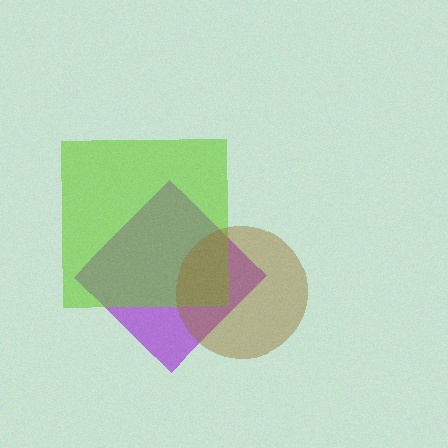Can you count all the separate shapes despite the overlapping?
Yes, there are 3 separate shapes.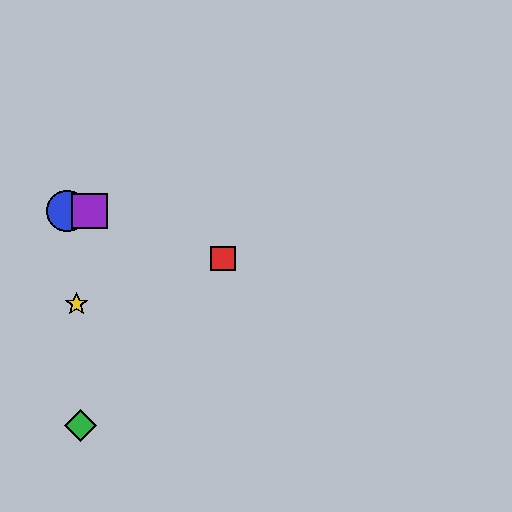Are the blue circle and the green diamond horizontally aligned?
No, the blue circle is at y≈211 and the green diamond is at y≈426.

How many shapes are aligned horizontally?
2 shapes (the blue circle, the purple square) are aligned horizontally.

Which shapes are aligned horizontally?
The blue circle, the purple square are aligned horizontally.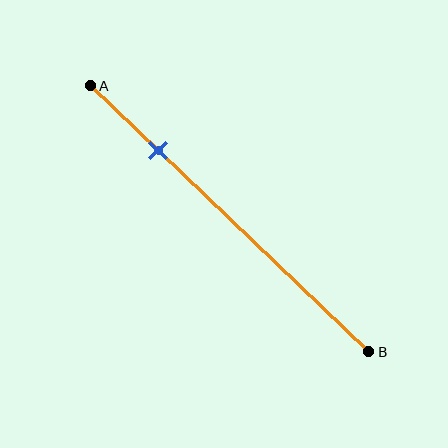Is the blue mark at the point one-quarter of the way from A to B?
Yes, the mark is approximately at the one-quarter point.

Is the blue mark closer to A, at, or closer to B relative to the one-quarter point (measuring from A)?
The blue mark is approximately at the one-quarter point of segment AB.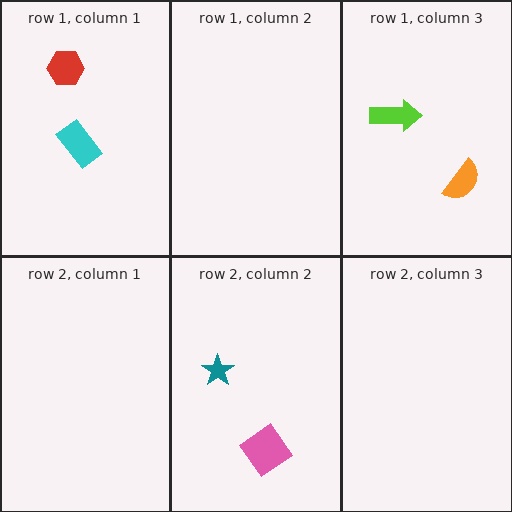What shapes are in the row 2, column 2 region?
The teal star, the pink diamond.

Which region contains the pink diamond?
The row 2, column 2 region.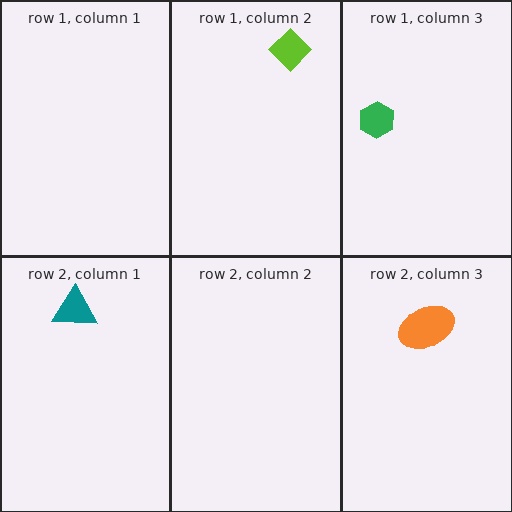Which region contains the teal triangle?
The row 2, column 1 region.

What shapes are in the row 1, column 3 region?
The green hexagon.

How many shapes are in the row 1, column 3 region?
1.